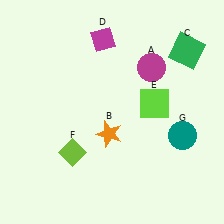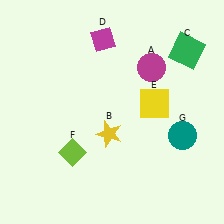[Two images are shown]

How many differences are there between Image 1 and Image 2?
There are 2 differences between the two images.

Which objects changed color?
B changed from orange to yellow. E changed from lime to yellow.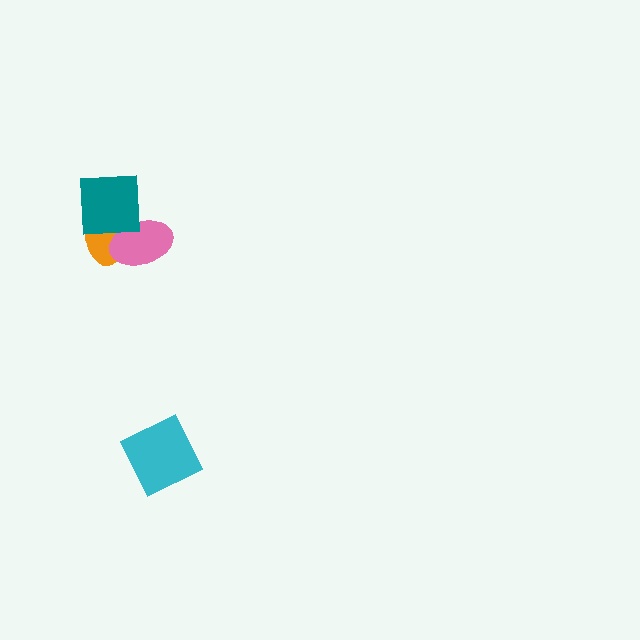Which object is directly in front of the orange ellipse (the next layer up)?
The pink ellipse is directly in front of the orange ellipse.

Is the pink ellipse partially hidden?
Yes, it is partially covered by another shape.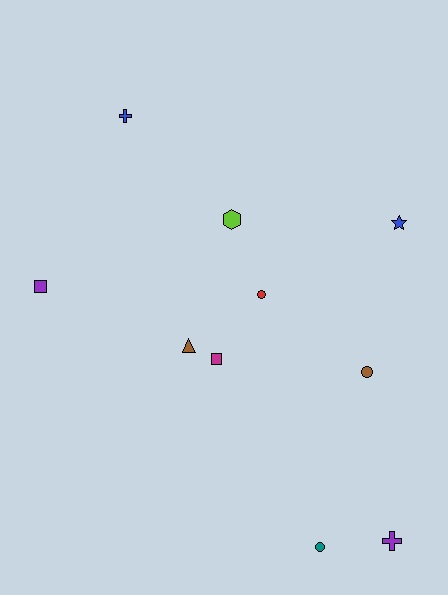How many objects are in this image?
There are 10 objects.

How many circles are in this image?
There are 3 circles.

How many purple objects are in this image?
There are 2 purple objects.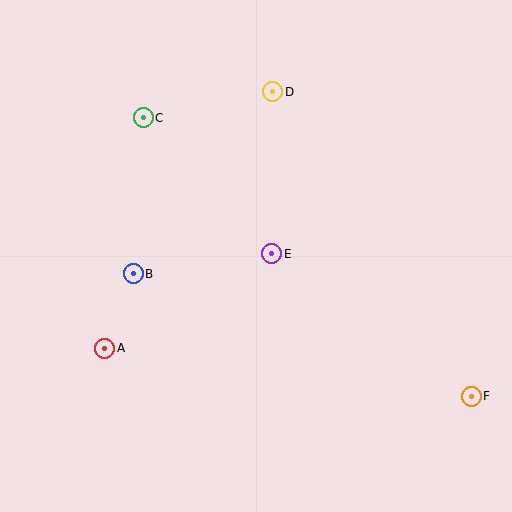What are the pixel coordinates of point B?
Point B is at (133, 274).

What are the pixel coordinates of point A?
Point A is at (105, 348).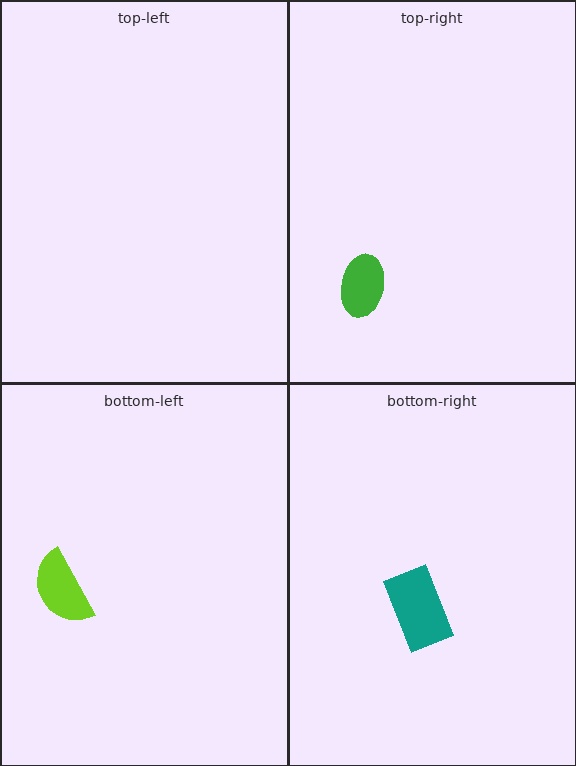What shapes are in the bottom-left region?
The lime semicircle.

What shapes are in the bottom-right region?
The teal rectangle.